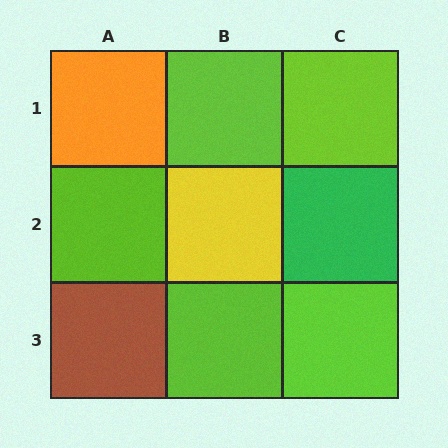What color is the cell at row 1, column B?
Lime.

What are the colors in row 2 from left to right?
Lime, yellow, green.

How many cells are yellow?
1 cell is yellow.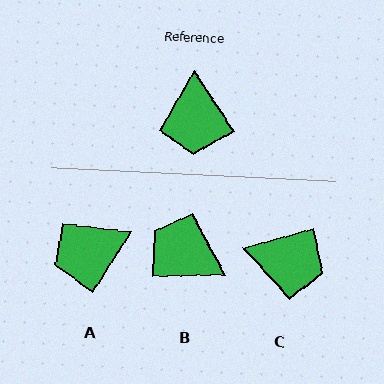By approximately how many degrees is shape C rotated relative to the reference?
Approximately 72 degrees counter-clockwise.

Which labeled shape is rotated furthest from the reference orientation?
B, about 122 degrees away.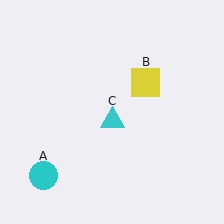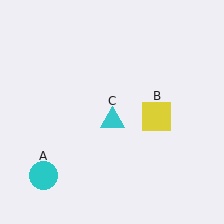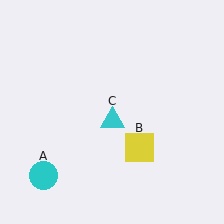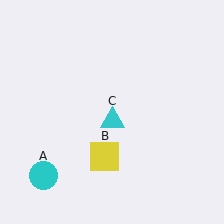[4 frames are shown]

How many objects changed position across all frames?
1 object changed position: yellow square (object B).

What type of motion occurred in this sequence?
The yellow square (object B) rotated clockwise around the center of the scene.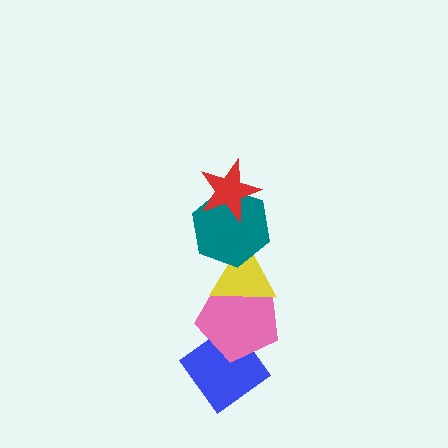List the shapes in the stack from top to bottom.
From top to bottom: the red star, the teal hexagon, the yellow triangle, the pink pentagon, the blue diamond.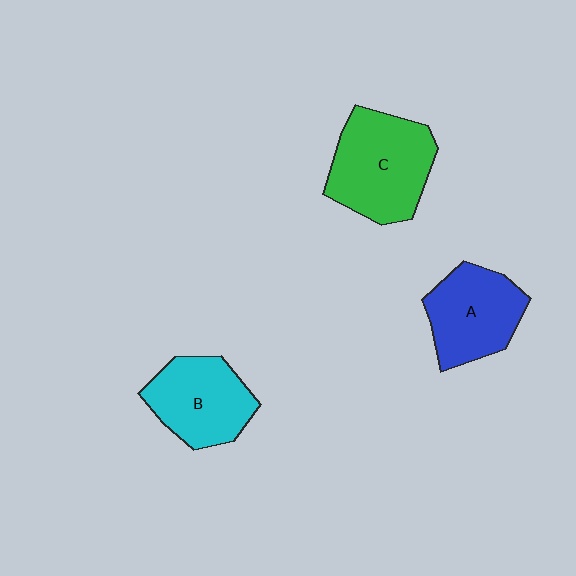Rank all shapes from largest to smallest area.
From largest to smallest: C (green), A (blue), B (cyan).